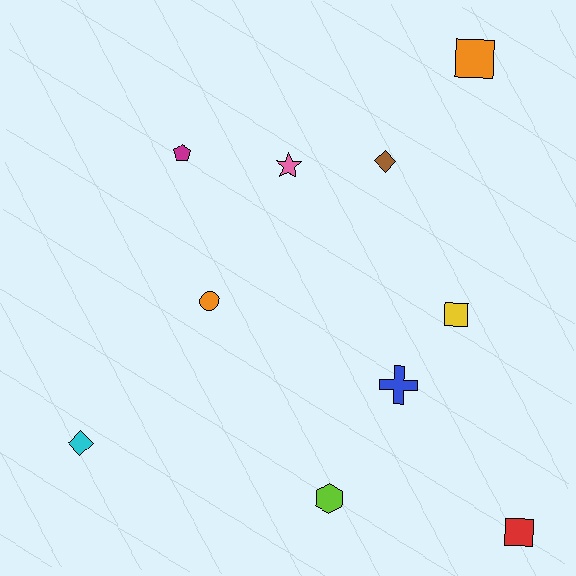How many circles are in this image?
There is 1 circle.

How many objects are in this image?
There are 10 objects.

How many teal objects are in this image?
There are no teal objects.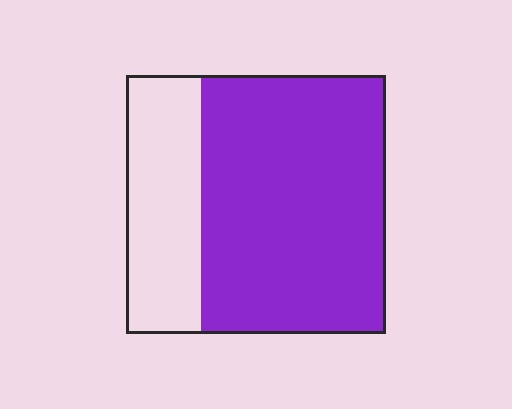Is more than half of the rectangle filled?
Yes.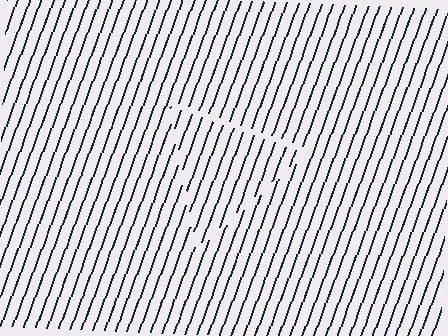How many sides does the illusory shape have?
3 sides — the line-ends trace a triangle.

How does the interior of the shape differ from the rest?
The interior of the shape contains the same grating, shifted by half a period — the contour is defined by the phase discontinuity where line-ends from the inner and outer gratings abut.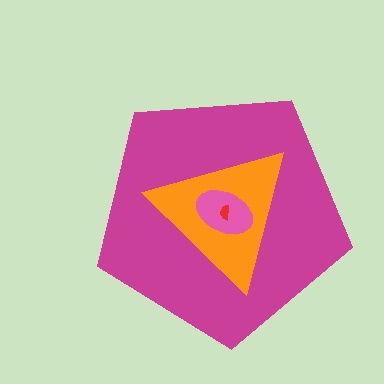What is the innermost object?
The red semicircle.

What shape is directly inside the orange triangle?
The pink ellipse.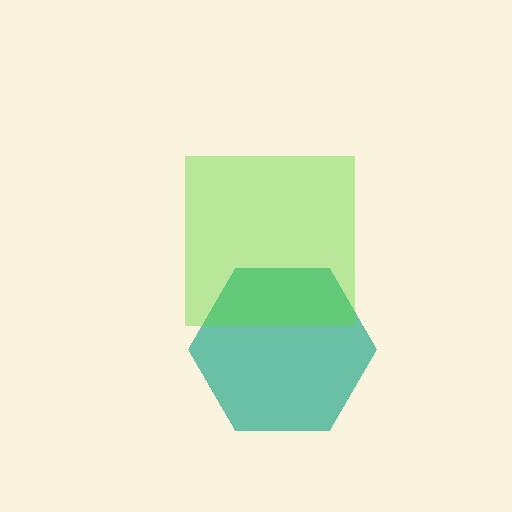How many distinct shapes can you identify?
There are 2 distinct shapes: a teal hexagon, a lime square.